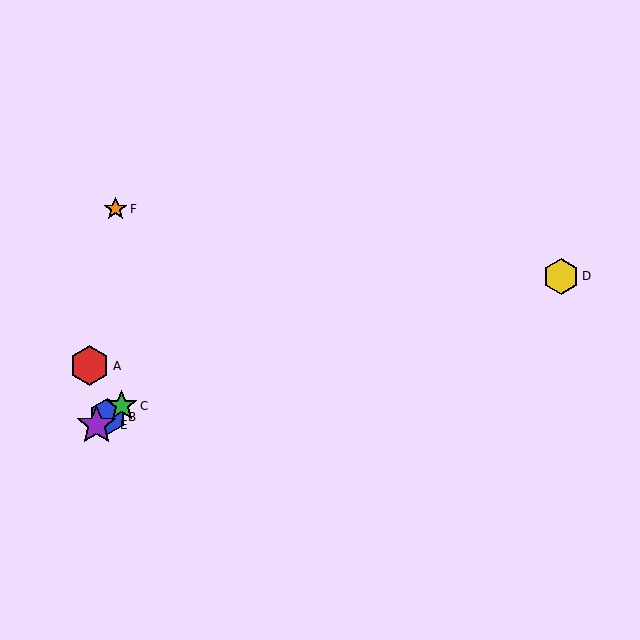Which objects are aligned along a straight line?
Objects B, C, E are aligned along a straight line.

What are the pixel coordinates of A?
Object A is at (90, 366).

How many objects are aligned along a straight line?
3 objects (B, C, E) are aligned along a straight line.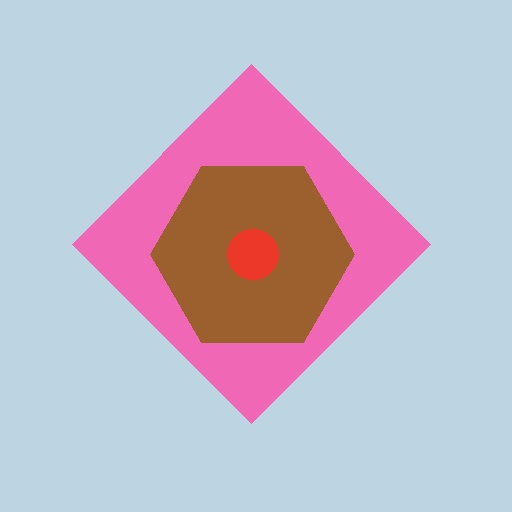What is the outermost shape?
The pink diamond.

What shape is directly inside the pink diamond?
The brown hexagon.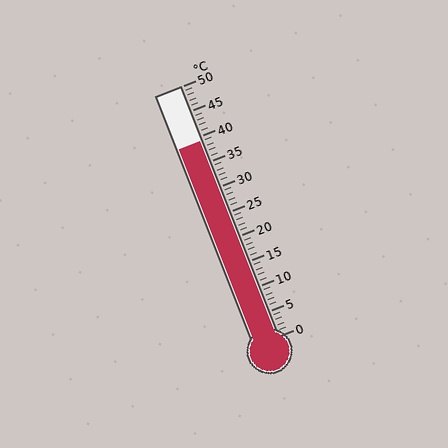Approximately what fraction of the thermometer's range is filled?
The thermometer is filled to approximately 80% of its range.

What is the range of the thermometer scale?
The thermometer scale ranges from 0°C to 50°C.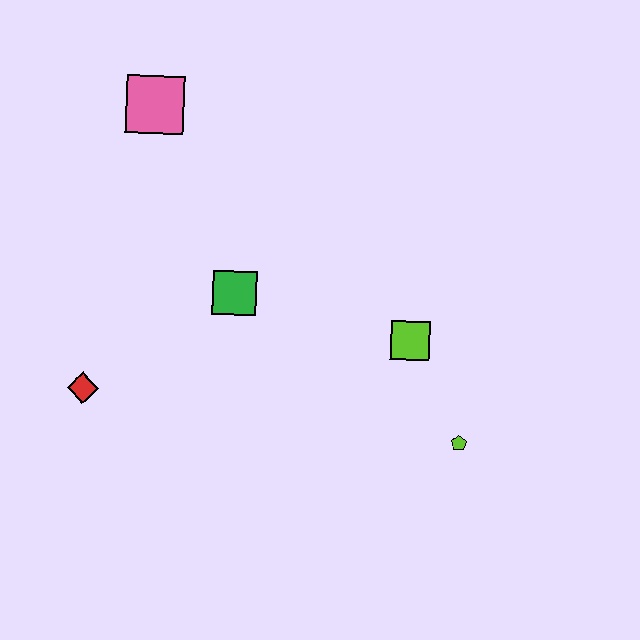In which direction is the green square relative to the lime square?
The green square is to the left of the lime square.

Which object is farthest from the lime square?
The pink square is farthest from the lime square.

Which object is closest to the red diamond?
The green square is closest to the red diamond.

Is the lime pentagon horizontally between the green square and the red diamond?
No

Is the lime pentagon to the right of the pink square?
Yes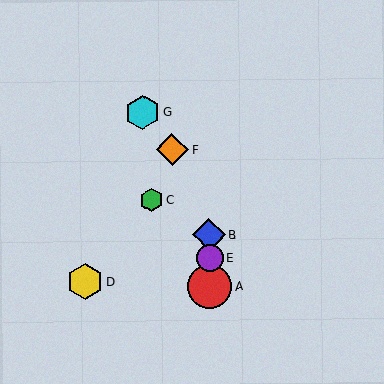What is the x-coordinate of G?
Object G is at x≈143.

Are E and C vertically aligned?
No, E is at x≈209 and C is at x≈152.